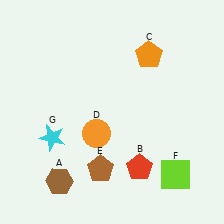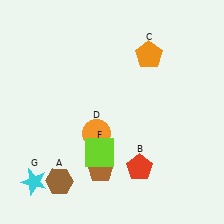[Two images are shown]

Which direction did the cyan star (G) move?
The cyan star (G) moved down.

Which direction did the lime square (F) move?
The lime square (F) moved left.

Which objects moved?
The objects that moved are: the lime square (F), the cyan star (G).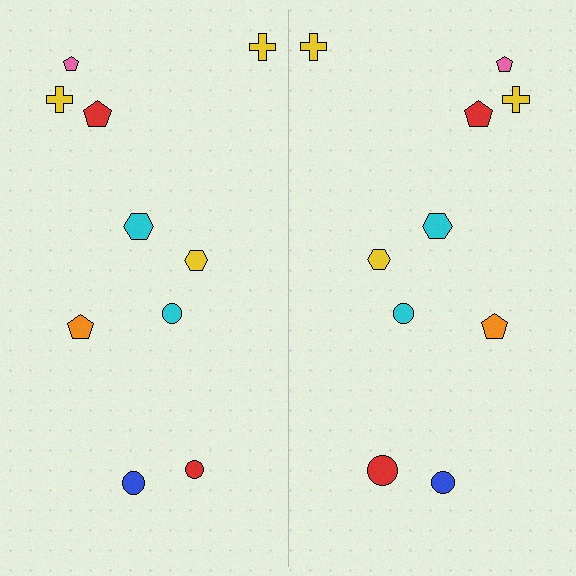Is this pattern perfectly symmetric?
No, the pattern is not perfectly symmetric. The red circle on the right side has a different size than its mirror counterpart.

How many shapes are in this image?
There are 20 shapes in this image.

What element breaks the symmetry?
The red circle on the right side has a different size than its mirror counterpart.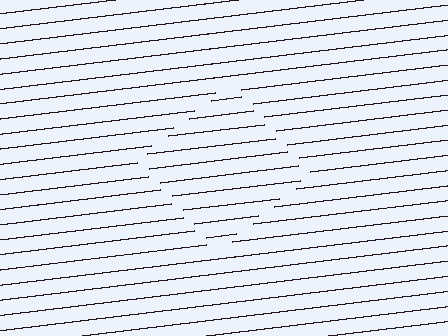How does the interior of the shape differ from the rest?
The interior of the shape contains the same grating, shifted by half a period — the contour is defined by the phase discontinuity where line-ends from the inner and outer gratings abut.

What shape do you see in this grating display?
An illusory square. The interior of the shape contains the same grating, shifted by half a period — the contour is defined by the phase discontinuity where line-ends from the inner and outer gratings abut.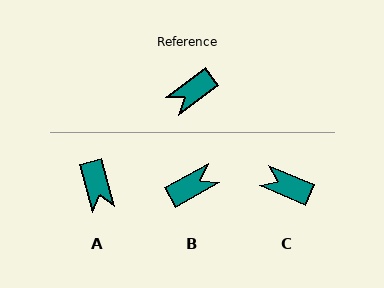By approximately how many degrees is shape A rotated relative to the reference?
Approximately 68 degrees counter-clockwise.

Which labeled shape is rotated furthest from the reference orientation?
B, about 172 degrees away.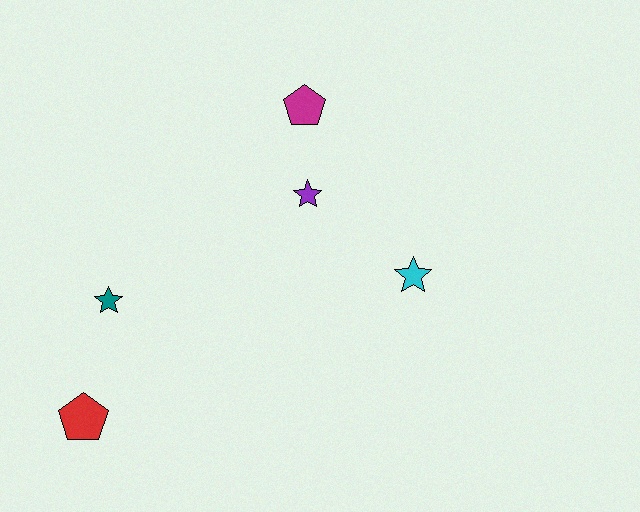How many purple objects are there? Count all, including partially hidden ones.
There is 1 purple object.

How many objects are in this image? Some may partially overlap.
There are 5 objects.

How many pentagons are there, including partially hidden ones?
There are 2 pentagons.